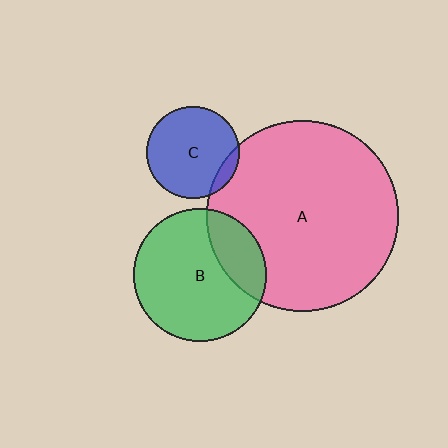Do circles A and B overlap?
Yes.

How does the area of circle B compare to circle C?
Approximately 2.1 times.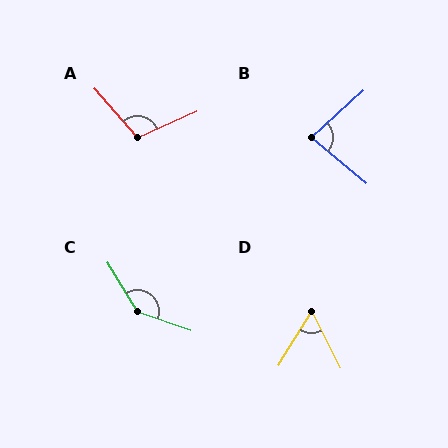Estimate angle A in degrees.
Approximately 107 degrees.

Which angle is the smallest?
D, at approximately 58 degrees.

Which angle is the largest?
C, at approximately 141 degrees.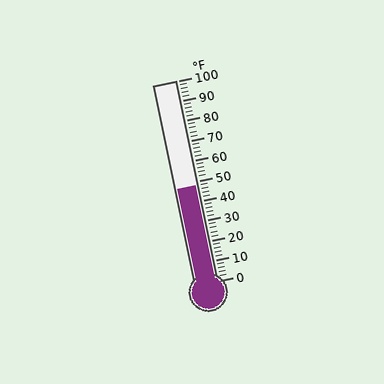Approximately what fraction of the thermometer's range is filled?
The thermometer is filled to approximately 50% of its range.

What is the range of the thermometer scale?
The thermometer scale ranges from 0°F to 100°F.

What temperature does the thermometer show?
The thermometer shows approximately 48°F.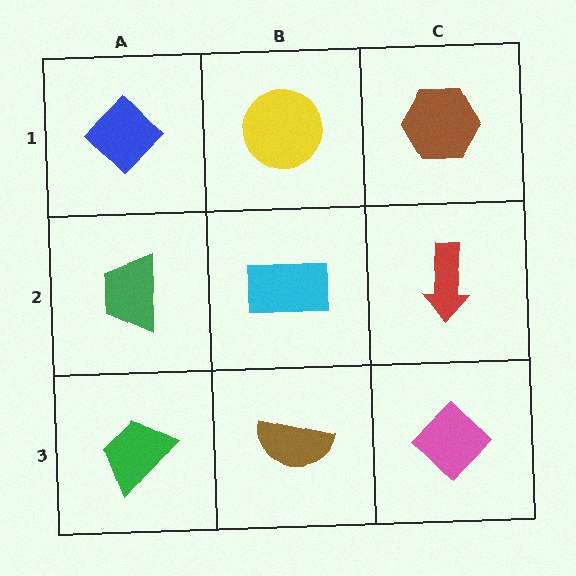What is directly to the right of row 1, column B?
A brown hexagon.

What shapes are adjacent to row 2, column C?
A brown hexagon (row 1, column C), a pink diamond (row 3, column C), a cyan rectangle (row 2, column B).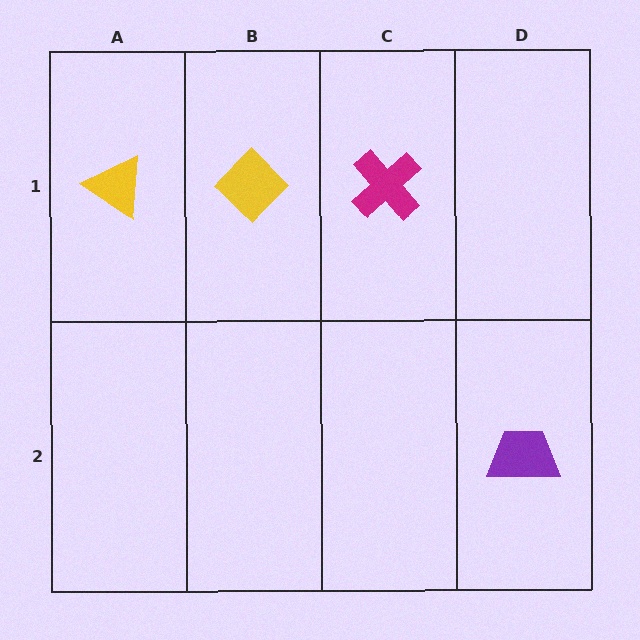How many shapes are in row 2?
1 shape.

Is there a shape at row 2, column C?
No, that cell is empty.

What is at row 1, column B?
A yellow diamond.